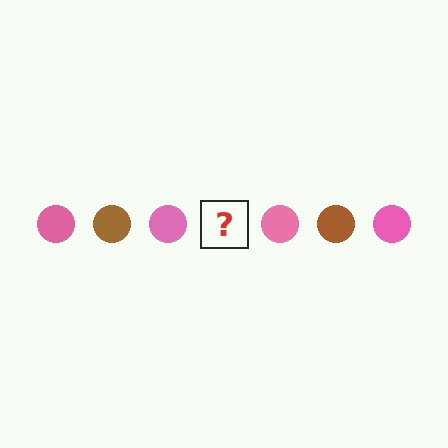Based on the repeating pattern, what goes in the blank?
The blank should be a brown circle.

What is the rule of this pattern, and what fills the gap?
The rule is that the pattern cycles through pink, brown circles. The gap should be filled with a brown circle.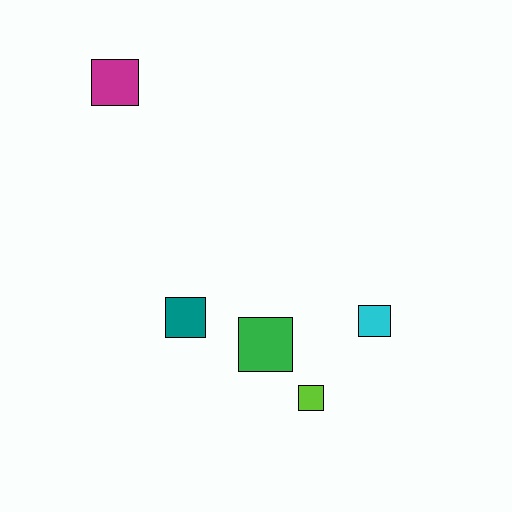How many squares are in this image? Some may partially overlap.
There are 5 squares.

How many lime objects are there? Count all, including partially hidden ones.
There is 1 lime object.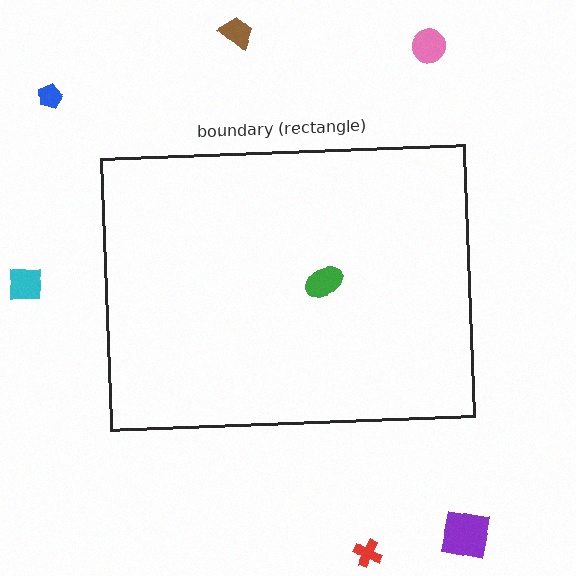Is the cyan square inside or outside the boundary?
Outside.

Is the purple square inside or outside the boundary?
Outside.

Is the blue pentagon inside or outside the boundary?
Outside.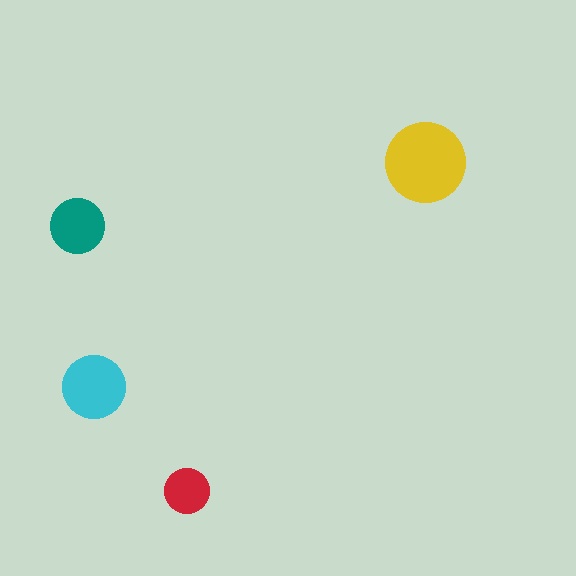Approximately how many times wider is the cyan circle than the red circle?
About 1.5 times wider.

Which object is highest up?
The yellow circle is topmost.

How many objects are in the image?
There are 4 objects in the image.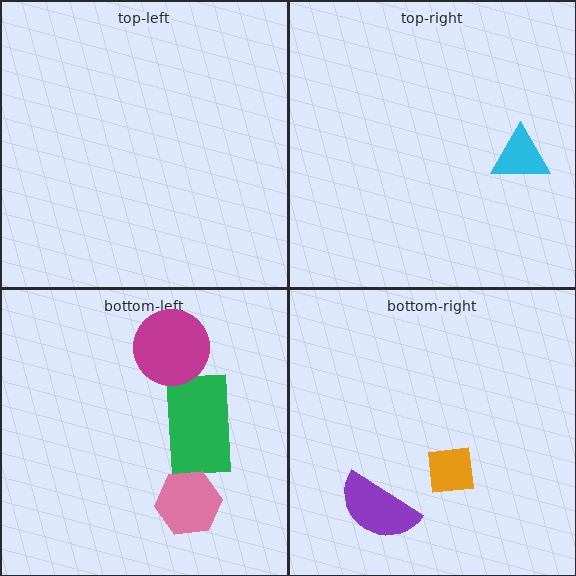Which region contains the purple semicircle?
The bottom-right region.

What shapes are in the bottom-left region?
The green rectangle, the pink hexagon, the magenta circle.